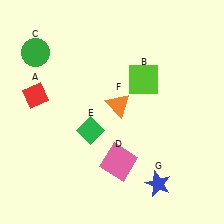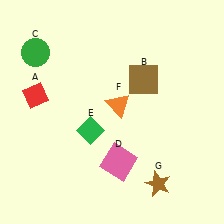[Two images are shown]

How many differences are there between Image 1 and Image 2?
There are 2 differences between the two images.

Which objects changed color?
B changed from lime to brown. G changed from blue to brown.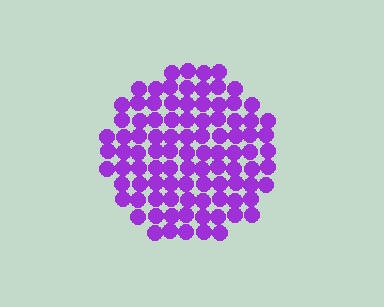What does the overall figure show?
The overall figure shows a circle.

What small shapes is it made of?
It is made of small circles.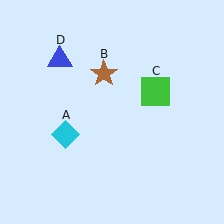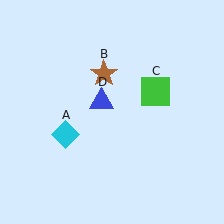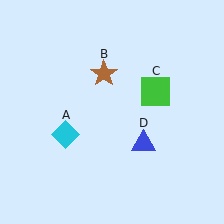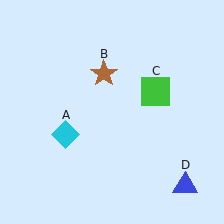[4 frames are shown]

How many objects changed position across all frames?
1 object changed position: blue triangle (object D).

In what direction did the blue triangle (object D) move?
The blue triangle (object D) moved down and to the right.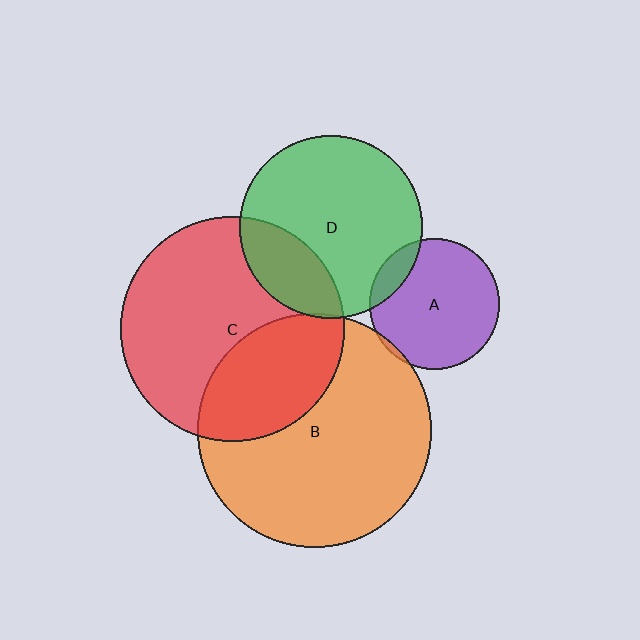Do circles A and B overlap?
Yes.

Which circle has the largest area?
Circle B (orange).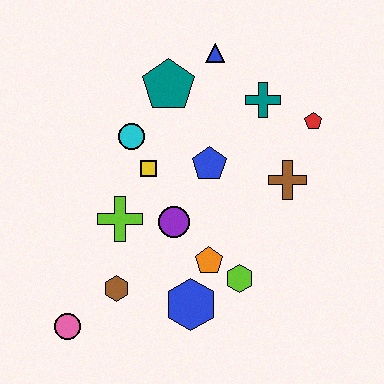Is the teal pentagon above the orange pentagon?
Yes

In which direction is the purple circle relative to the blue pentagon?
The purple circle is below the blue pentagon.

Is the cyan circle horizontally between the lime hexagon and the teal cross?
No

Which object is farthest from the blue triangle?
The pink circle is farthest from the blue triangle.